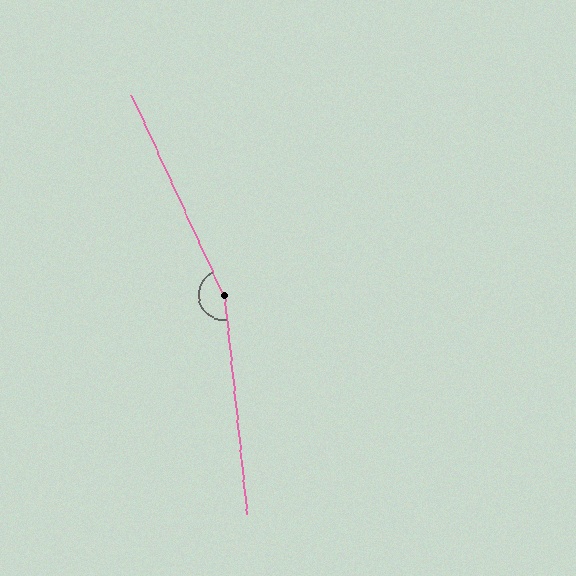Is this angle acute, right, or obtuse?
It is obtuse.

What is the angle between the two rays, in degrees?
Approximately 161 degrees.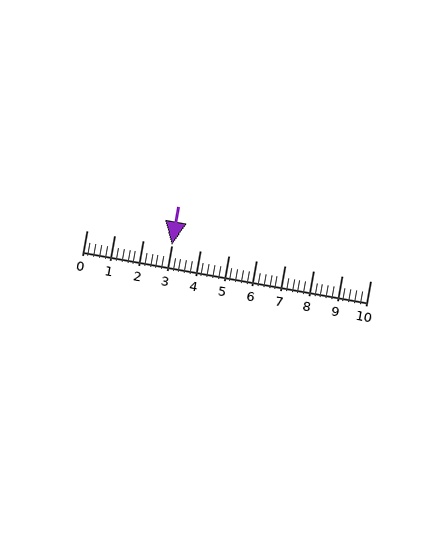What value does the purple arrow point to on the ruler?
The purple arrow points to approximately 3.0.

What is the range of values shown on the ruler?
The ruler shows values from 0 to 10.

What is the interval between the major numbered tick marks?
The major tick marks are spaced 1 units apart.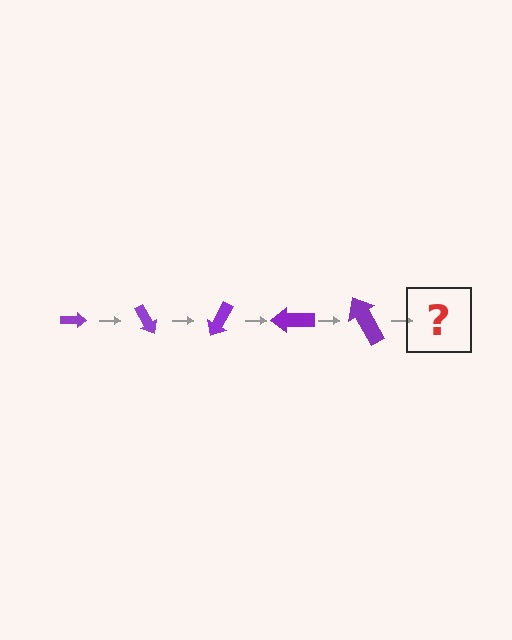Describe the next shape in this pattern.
It should be an arrow, larger than the previous one and rotated 300 degrees from the start.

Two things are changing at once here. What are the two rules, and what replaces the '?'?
The two rules are that the arrow grows larger each step and it rotates 60 degrees each step. The '?' should be an arrow, larger than the previous one and rotated 300 degrees from the start.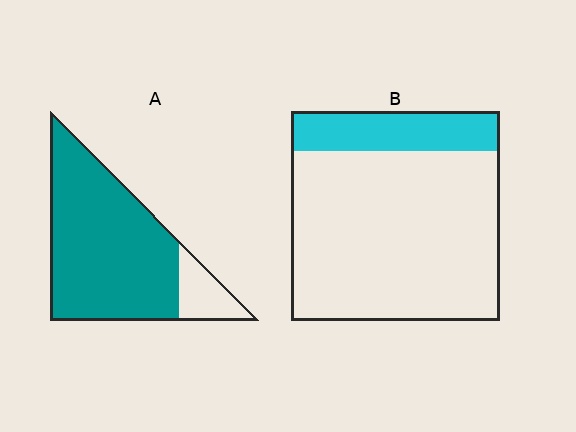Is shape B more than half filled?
No.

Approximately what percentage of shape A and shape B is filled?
A is approximately 85% and B is approximately 20%.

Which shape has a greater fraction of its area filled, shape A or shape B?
Shape A.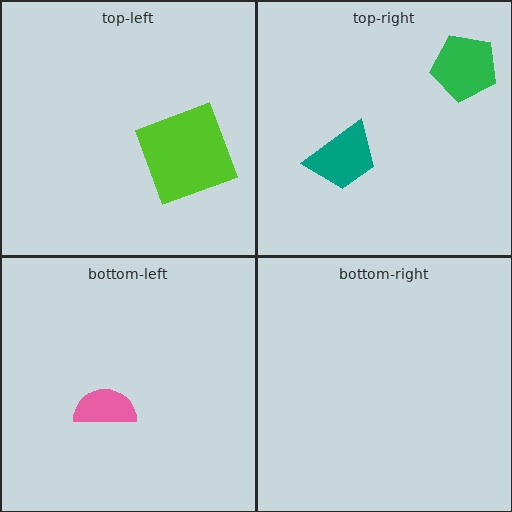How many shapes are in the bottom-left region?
1.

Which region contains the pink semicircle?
The bottom-left region.